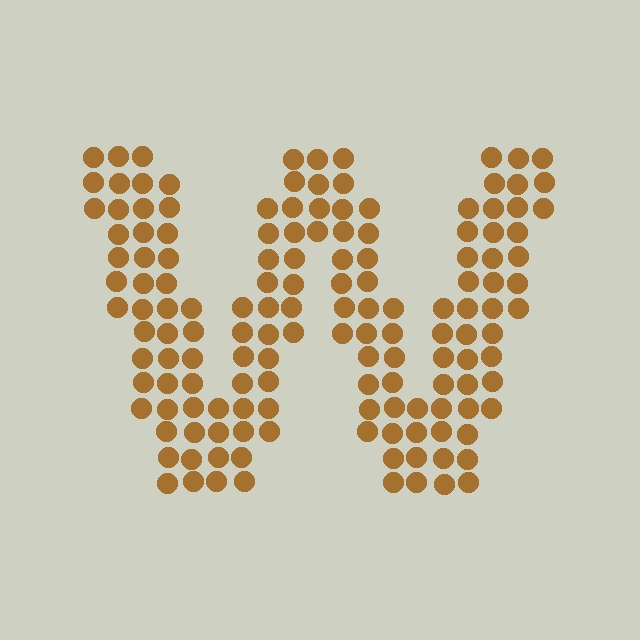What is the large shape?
The large shape is the letter W.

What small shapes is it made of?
It is made of small circles.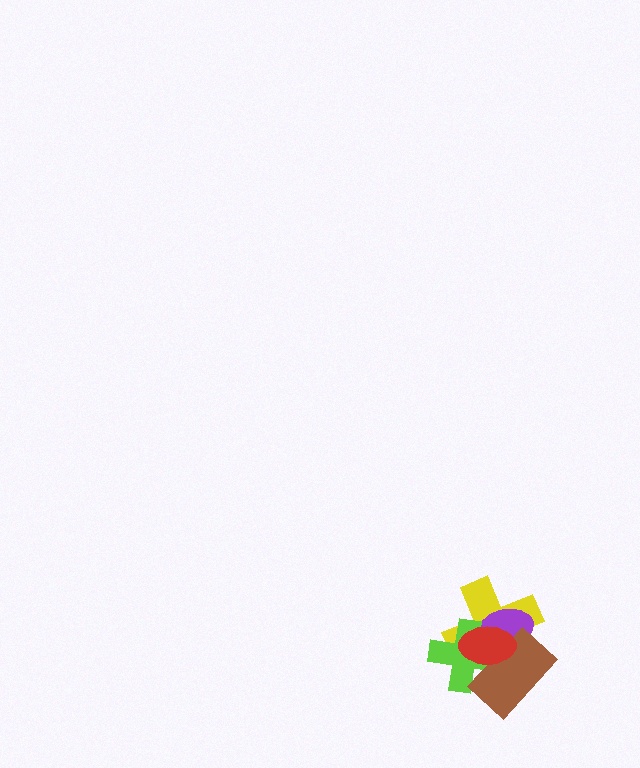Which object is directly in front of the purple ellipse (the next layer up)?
The lime cross is directly in front of the purple ellipse.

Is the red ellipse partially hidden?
No, no other shape covers it.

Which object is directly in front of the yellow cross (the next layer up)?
The purple ellipse is directly in front of the yellow cross.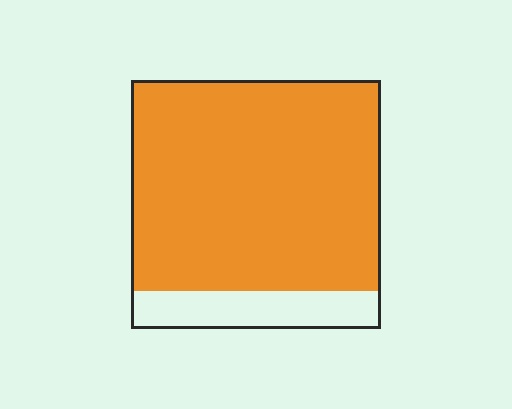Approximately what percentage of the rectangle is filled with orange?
Approximately 85%.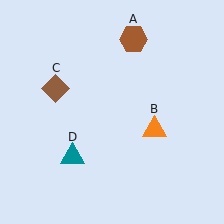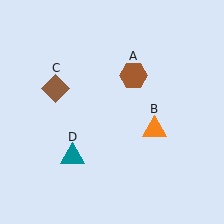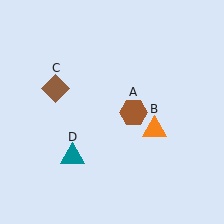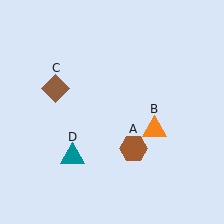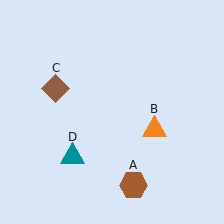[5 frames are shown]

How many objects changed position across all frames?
1 object changed position: brown hexagon (object A).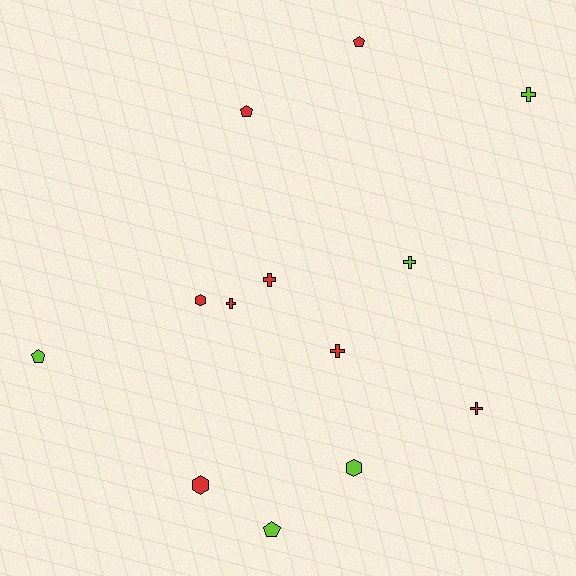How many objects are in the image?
There are 13 objects.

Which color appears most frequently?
Red, with 8 objects.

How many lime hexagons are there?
There is 1 lime hexagon.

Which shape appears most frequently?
Cross, with 6 objects.